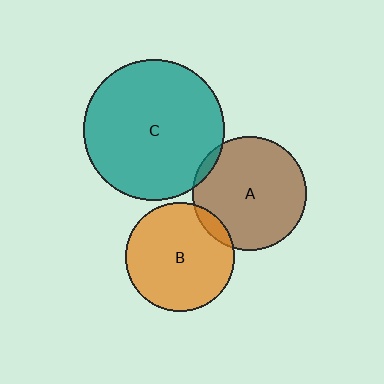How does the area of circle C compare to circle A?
Approximately 1.5 times.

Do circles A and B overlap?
Yes.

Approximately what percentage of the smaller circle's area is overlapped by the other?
Approximately 5%.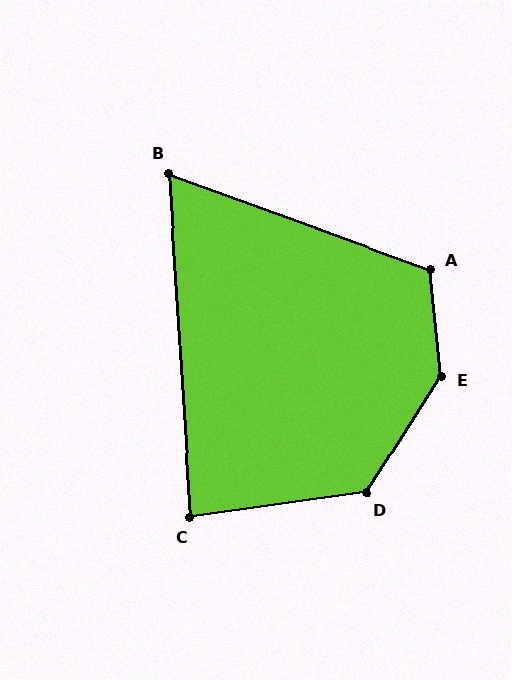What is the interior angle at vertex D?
Approximately 130 degrees (obtuse).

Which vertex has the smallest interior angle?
B, at approximately 66 degrees.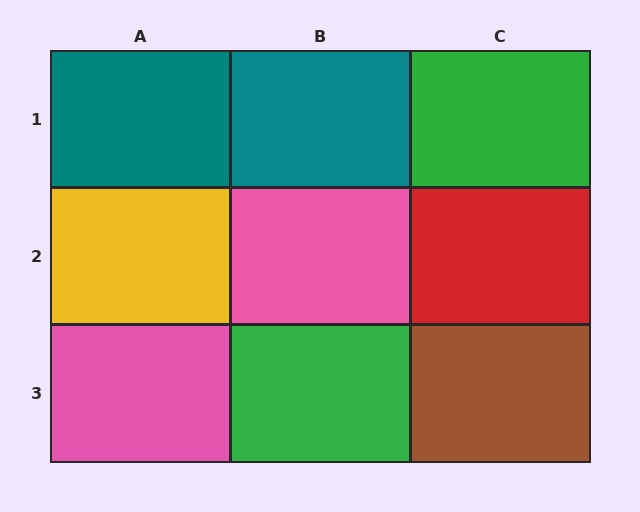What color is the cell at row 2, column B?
Pink.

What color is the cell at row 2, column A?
Yellow.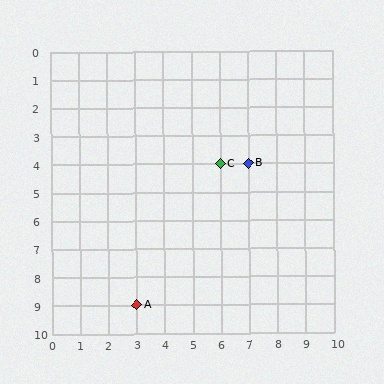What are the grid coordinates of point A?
Point A is at grid coordinates (3, 9).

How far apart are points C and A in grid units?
Points C and A are 3 columns and 5 rows apart (about 5.8 grid units diagonally).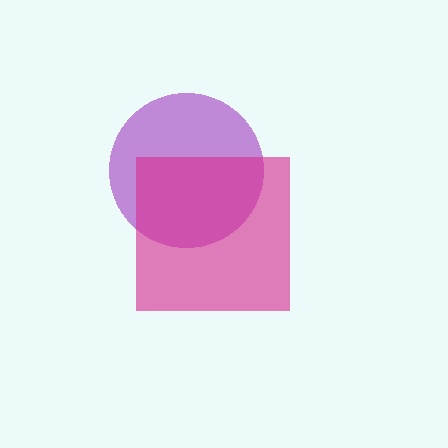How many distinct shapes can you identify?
There are 2 distinct shapes: a purple circle, a magenta square.